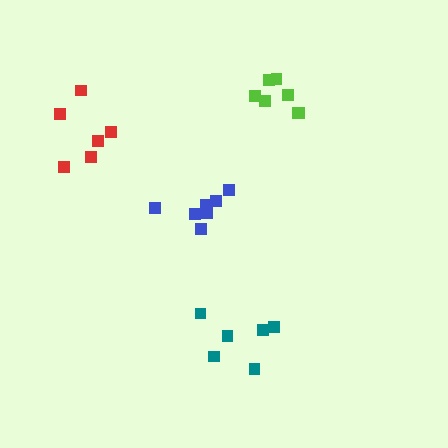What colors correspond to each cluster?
The clusters are colored: red, blue, teal, lime.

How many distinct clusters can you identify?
There are 4 distinct clusters.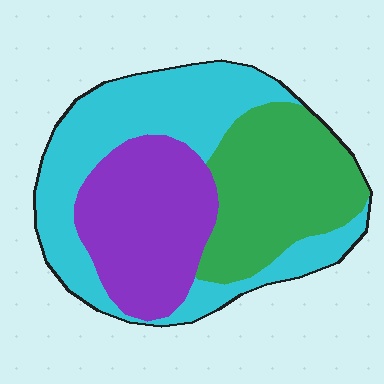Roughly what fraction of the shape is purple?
Purple covers roughly 30% of the shape.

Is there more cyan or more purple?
Cyan.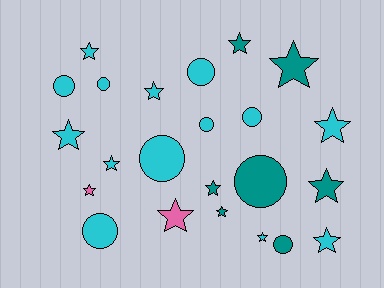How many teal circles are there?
There are 2 teal circles.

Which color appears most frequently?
Cyan, with 14 objects.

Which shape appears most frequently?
Star, with 14 objects.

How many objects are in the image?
There are 23 objects.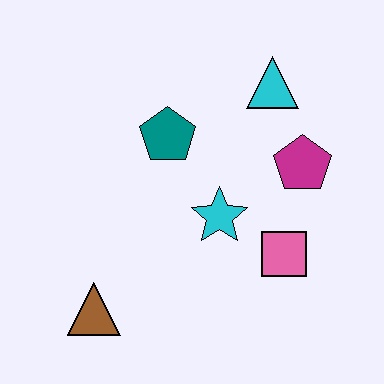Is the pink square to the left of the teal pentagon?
No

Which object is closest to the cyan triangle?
The magenta pentagon is closest to the cyan triangle.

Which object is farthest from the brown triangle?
The cyan triangle is farthest from the brown triangle.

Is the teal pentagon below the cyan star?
No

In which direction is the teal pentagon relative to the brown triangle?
The teal pentagon is above the brown triangle.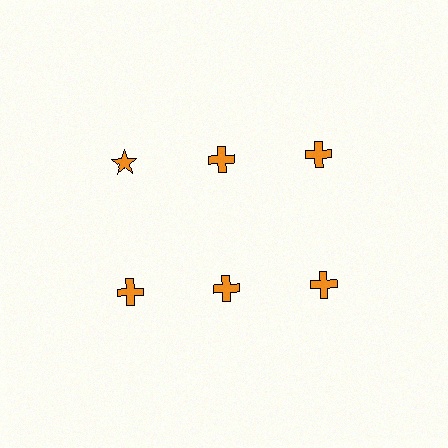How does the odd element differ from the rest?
It has a different shape: star instead of cross.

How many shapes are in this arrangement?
There are 6 shapes arranged in a grid pattern.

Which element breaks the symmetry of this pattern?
The orange star in the top row, leftmost column breaks the symmetry. All other shapes are orange crosses.